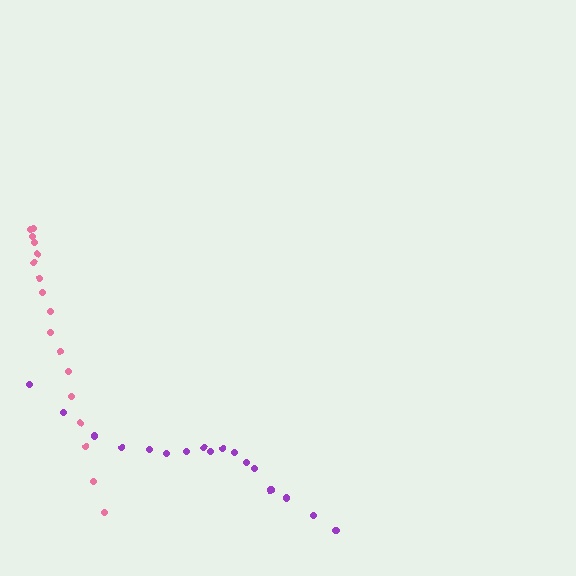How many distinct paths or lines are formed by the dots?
There are 2 distinct paths.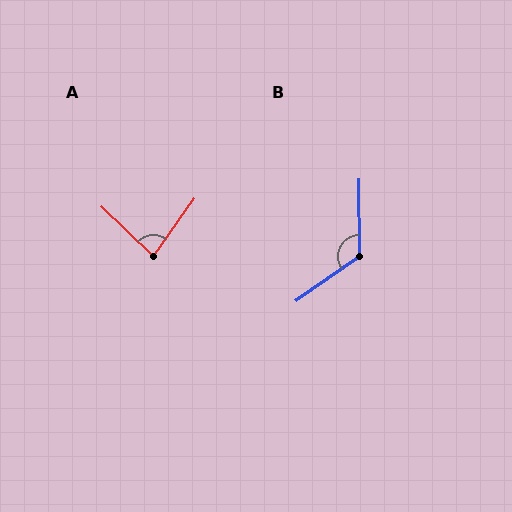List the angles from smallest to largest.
A (81°), B (124°).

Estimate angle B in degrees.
Approximately 124 degrees.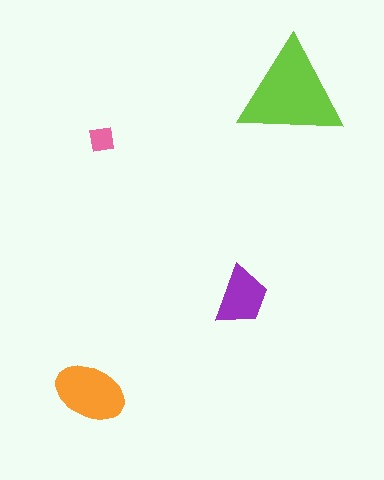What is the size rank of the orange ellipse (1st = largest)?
2nd.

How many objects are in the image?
There are 4 objects in the image.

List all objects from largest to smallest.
The lime triangle, the orange ellipse, the purple trapezoid, the pink square.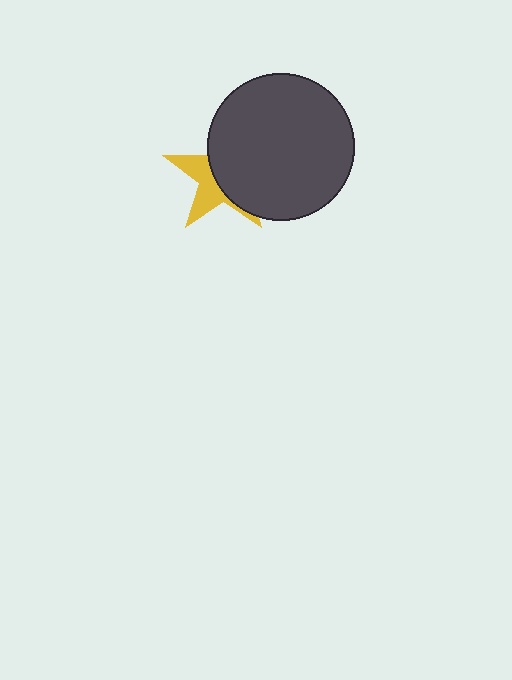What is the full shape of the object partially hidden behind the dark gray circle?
The partially hidden object is a yellow star.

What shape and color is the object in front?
The object in front is a dark gray circle.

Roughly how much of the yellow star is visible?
A small part of it is visible (roughly 39%).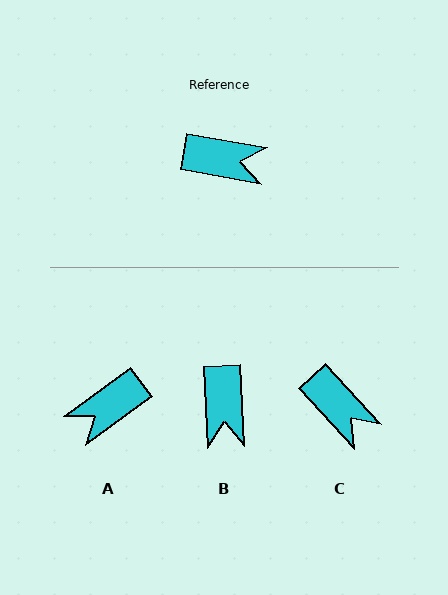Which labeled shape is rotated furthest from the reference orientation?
A, about 133 degrees away.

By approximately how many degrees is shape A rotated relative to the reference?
Approximately 133 degrees clockwise.